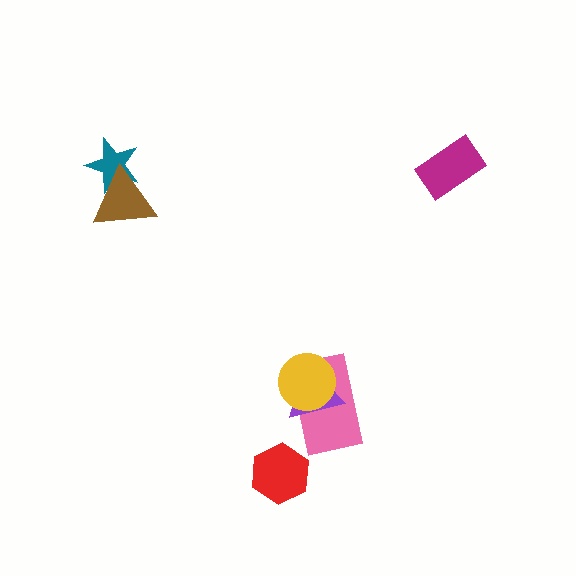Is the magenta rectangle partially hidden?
No, no other shape covers it.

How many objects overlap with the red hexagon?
0 objects overlap with the red hexagon.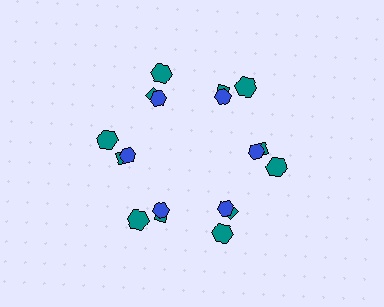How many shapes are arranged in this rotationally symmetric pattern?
There are 18 shapes, arranged in 6 groups of 3.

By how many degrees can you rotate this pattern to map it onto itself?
The pattern maps onto itself every 60 degrees of rotation.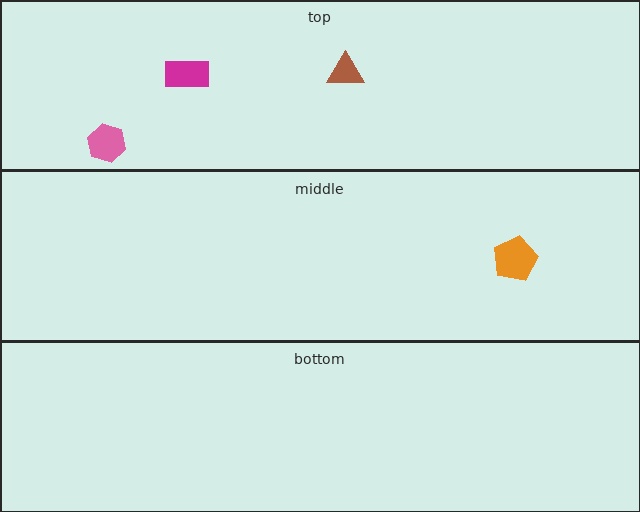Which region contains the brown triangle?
The top region.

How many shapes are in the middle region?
1.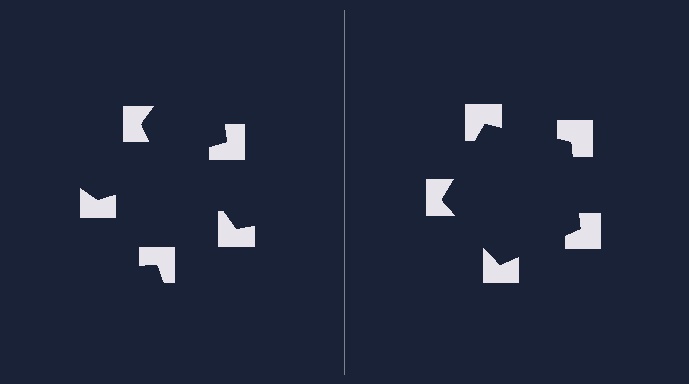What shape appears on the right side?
An illusory pentagon.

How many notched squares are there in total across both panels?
10 — 5 on each side.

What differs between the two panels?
The notched squares are positioned identically on both sides; only the wedge orientations differ. On the right they align to a pentagon; on the left they are misaligned.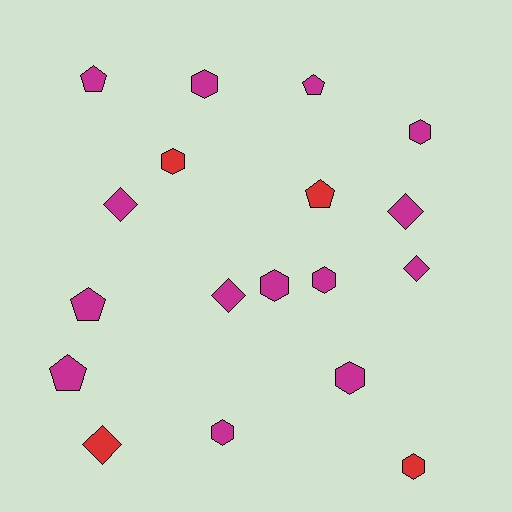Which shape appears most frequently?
Hexagon, with 8 objects.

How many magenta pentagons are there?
There are 4 magenta pentagons.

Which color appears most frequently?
Magenta, with 14 objects.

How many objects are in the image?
There are 18 objects.